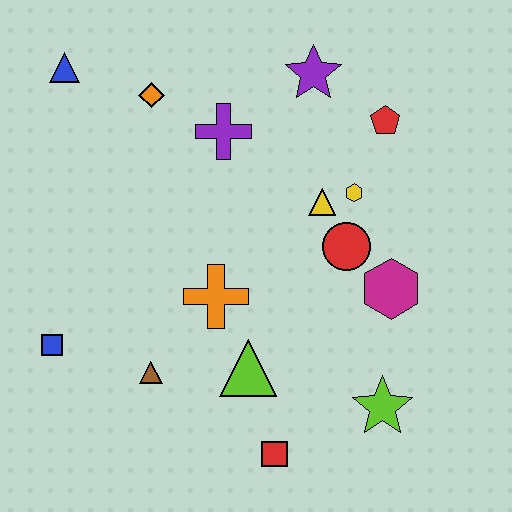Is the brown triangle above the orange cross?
No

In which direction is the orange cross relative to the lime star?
The orange cross is to the left of the lime star.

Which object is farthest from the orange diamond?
The lime star is farthest from the orange diamond.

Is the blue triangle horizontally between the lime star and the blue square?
Yes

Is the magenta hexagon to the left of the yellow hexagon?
No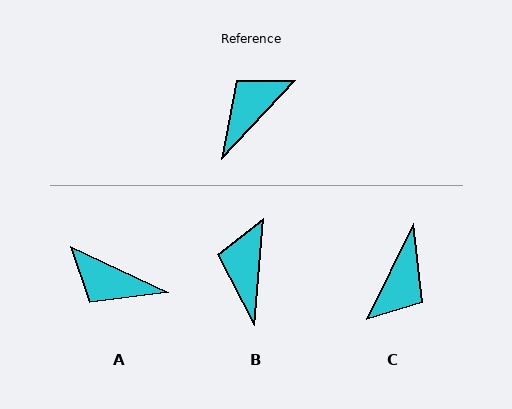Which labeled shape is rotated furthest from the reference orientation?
C, about 163 degrees away.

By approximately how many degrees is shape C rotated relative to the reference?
Approximately 163 degrees clockwise.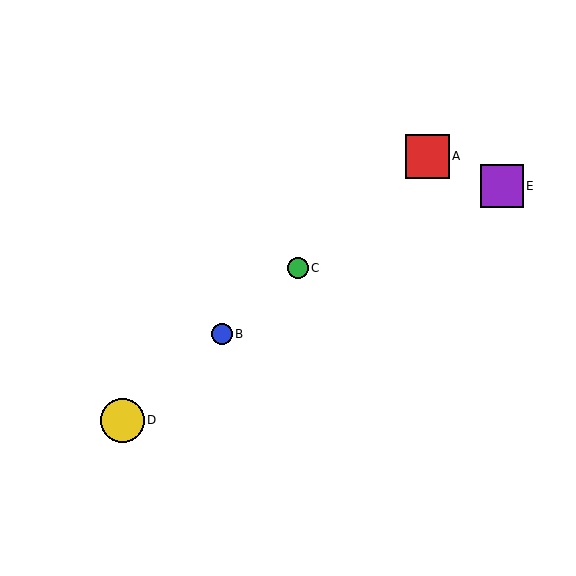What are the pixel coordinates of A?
Object A is at (427, 156).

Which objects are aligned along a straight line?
Objects A, B, C, D are aligned along a straight line.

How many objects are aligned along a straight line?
4 objects (A, B, C, D) are aligned along a straight line.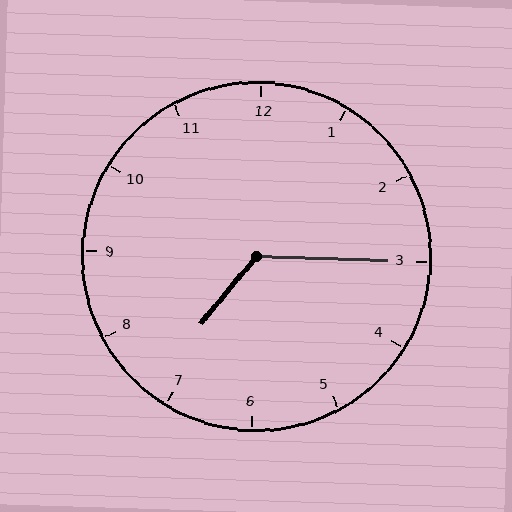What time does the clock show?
7:15.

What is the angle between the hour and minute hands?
Approximately 128 degrees.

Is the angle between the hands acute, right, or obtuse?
It is obtuse.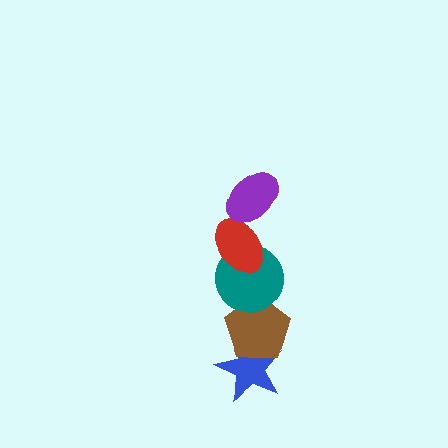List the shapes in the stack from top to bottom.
From top to bottom: the purple ellipse, the red ellipse, the teal circle, the brown pentagon, the blue star.